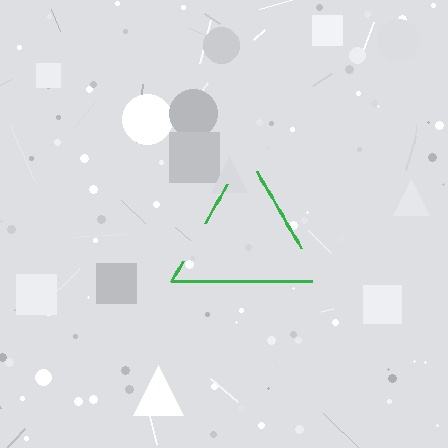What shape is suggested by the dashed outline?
The dashed outline suggests a triangle.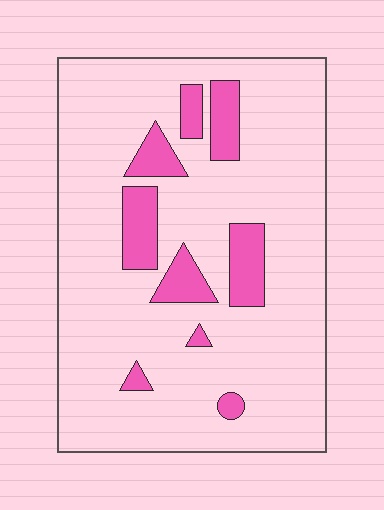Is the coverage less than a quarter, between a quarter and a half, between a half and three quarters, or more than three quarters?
Less than a quarter.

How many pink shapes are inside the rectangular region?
9.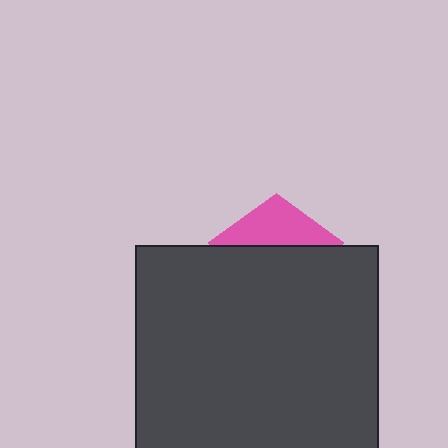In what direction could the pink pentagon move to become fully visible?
The pink pentagon could move up. That would shift it out from behind the dark gray rectangle entirely.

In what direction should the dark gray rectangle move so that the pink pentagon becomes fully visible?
The dark gray rectangle should move down. That is the shortest direction to clear the overlap and leave the pink pentagon fully visible.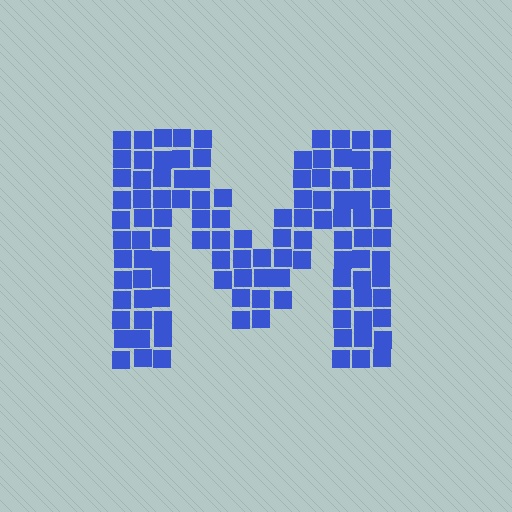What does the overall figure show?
The overall figure shows the letter M.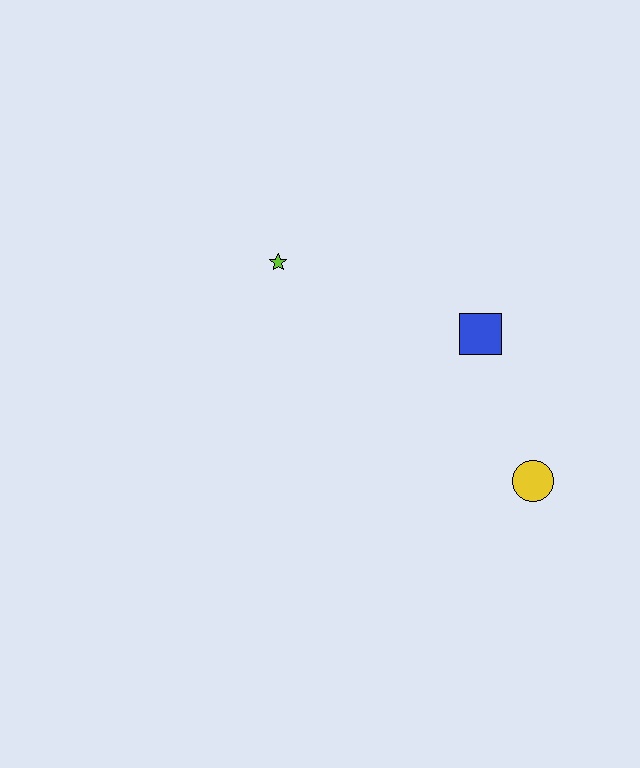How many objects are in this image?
There are 3 objects.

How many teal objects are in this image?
There are no teal objects.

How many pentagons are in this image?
There are no pentagons.